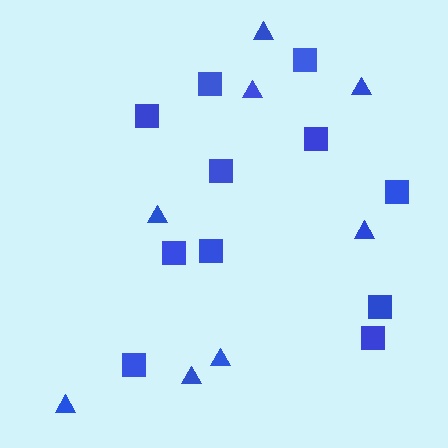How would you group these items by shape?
There are 2 groups: one group of squares (11) and one group of triangles (8).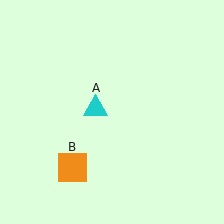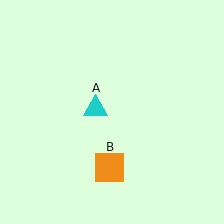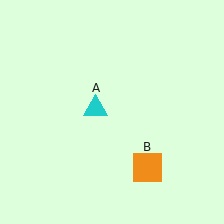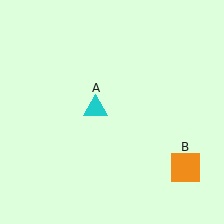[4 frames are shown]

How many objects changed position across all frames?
1 object changed position: orange square (object B).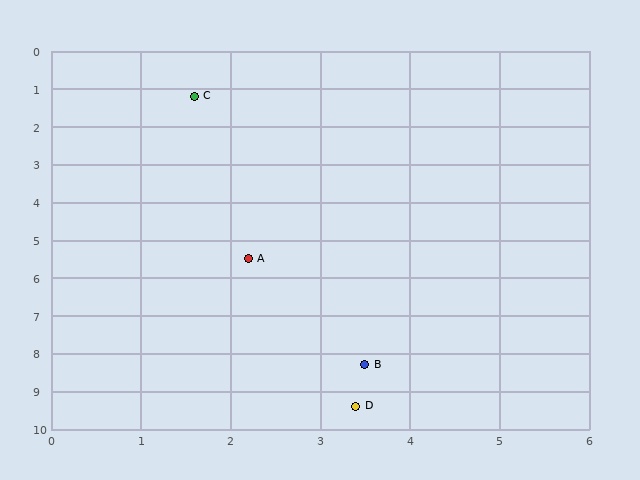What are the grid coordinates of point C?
Point C is at approximately (1.6, 1.2).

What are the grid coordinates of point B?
Point B is at approximately (3.5, 8.3).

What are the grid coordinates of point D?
Point D is at approximately (3.4, 9.4).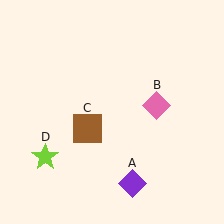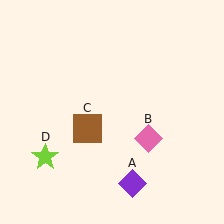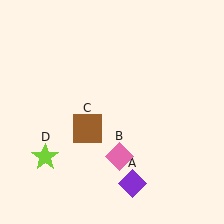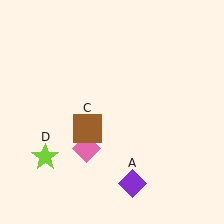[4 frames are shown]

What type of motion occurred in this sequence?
The pink diamond (object B) rotated clockwise around the center of the scene.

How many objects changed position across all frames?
1 object changed position: pink diamond (object B).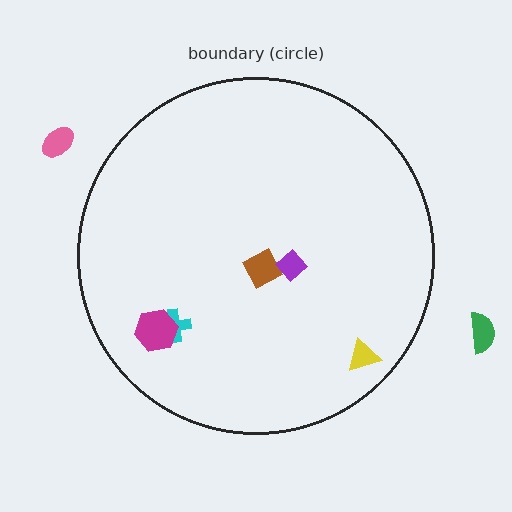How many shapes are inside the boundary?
5 inside, 2 outside.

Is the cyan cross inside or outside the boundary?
Inside.